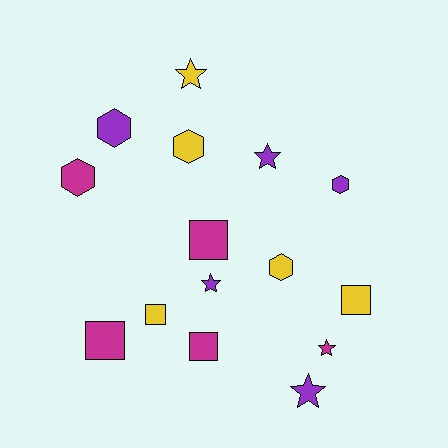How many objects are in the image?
There are 15 objects.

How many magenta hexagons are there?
There is 1 magenta hexagon.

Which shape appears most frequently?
Hexagon, with 5 objects.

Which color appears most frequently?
Magenta, with 5 objects.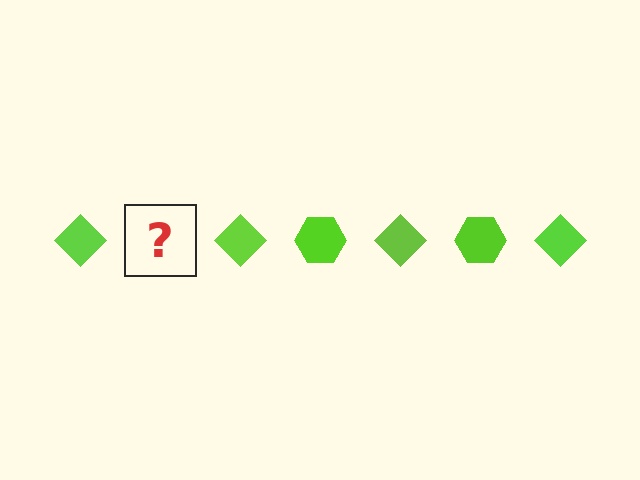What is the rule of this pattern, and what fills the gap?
The rule is that the pattern cycles through diamond, hexagon shapes in lime. The gap should be filled with a lime hexagon.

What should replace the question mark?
The question mark should be replaced with a lime hexagon.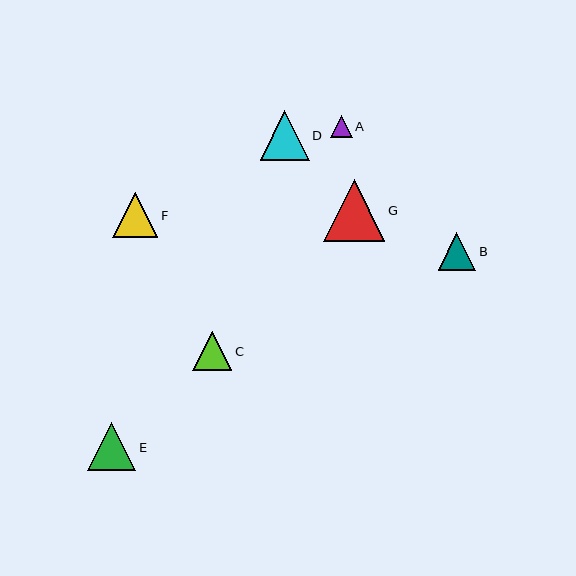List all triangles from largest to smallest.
From largest to smallest: G, D, E, F, C, B, A.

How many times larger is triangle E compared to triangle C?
Triangle E is approximately 1.2 times the size of triangle C.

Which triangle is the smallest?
Triangle A is the smallest with a size of approximately 22 pixels.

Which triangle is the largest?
Triangle G is the largest with a size of approximately 61 pixels.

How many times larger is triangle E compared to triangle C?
Triangle E is approximately 1.2 times the size of triangle C.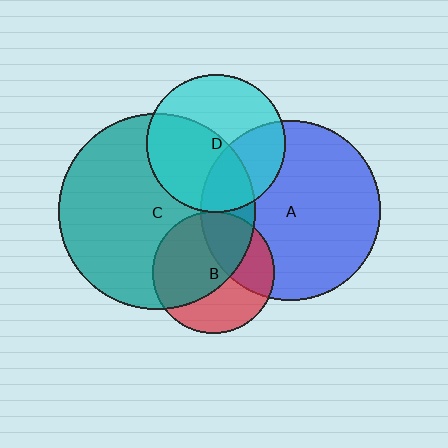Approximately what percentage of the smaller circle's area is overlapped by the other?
Approximately 35%.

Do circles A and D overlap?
Yes.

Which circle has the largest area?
Circle C (teal).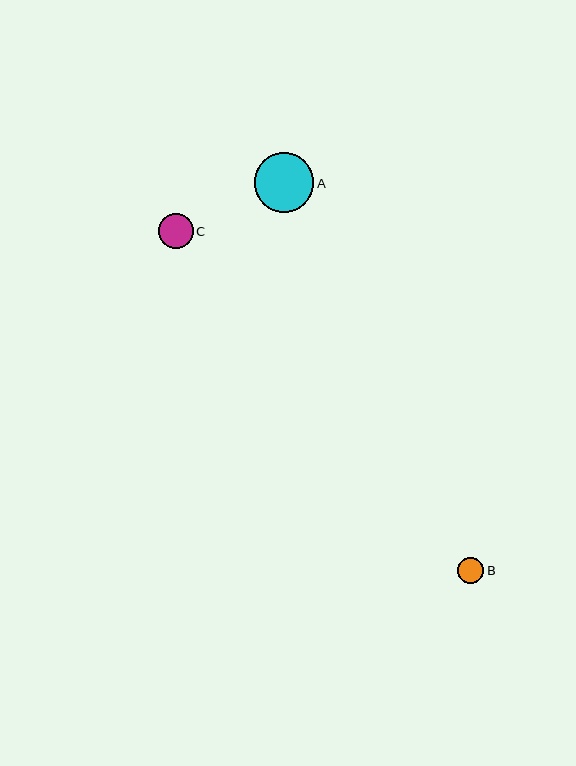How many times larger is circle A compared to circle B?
Circle A is approximately 2.2 times the size of circle B.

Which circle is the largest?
Circle A is the largest with a size of approximately 59 pixels.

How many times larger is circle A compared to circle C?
Circle A is approximately 1.7 times the size of circle C.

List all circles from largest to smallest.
From largest to smallest: A, C, B.